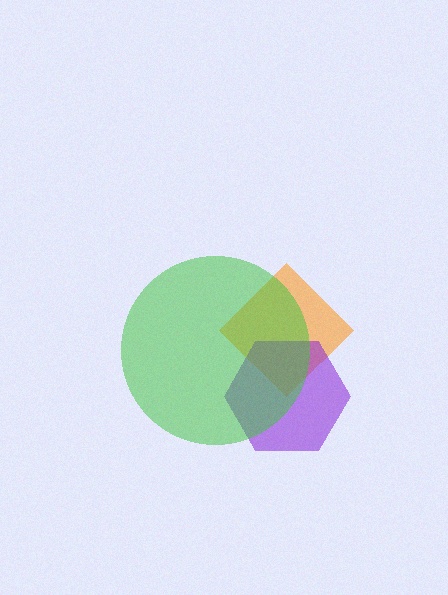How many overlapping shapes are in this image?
There are 3 overlapping shapes in the image.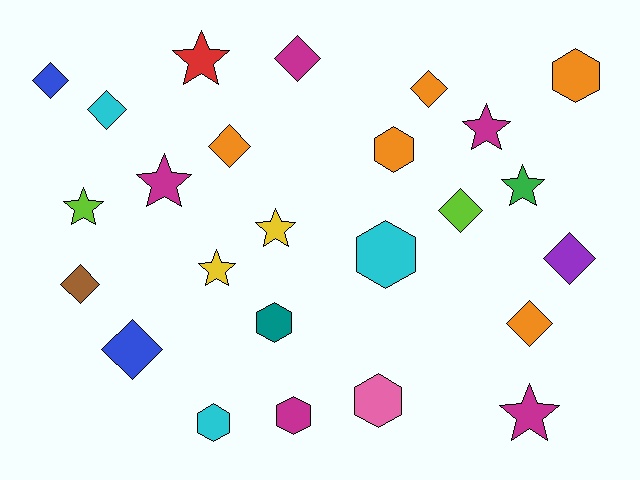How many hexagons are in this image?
There are 7 hexagons.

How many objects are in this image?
There are 25 objects.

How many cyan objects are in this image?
There are 3 cyan objects.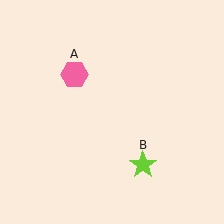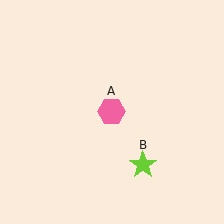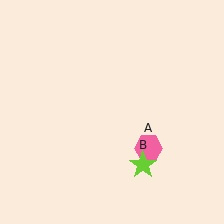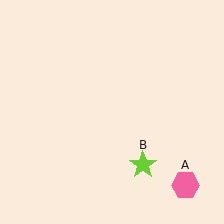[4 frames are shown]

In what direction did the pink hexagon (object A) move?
The pink hexagon (object A) moved down and to the right.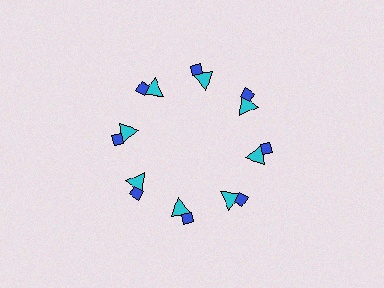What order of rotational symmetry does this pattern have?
This pattern has 8-fold rotational symmetry.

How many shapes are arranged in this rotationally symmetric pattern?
There are 16 shapes, arranged in 8 groups of 2.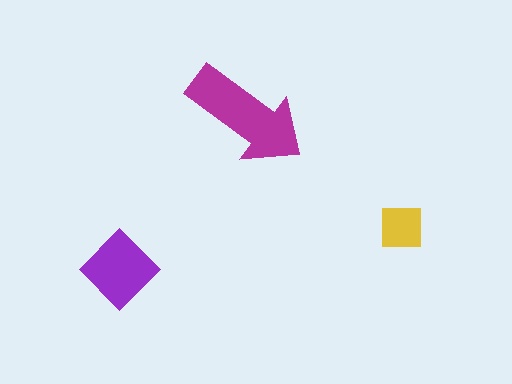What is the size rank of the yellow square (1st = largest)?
3rd.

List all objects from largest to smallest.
The magenta arrow, the purple diamond, the yellow square.